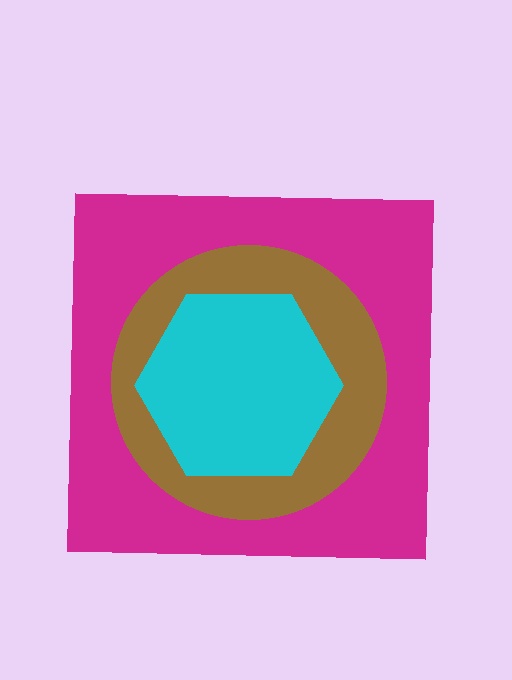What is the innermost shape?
The cyan hexagon.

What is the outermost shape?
The magenta square.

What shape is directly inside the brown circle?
The cyan hexagon.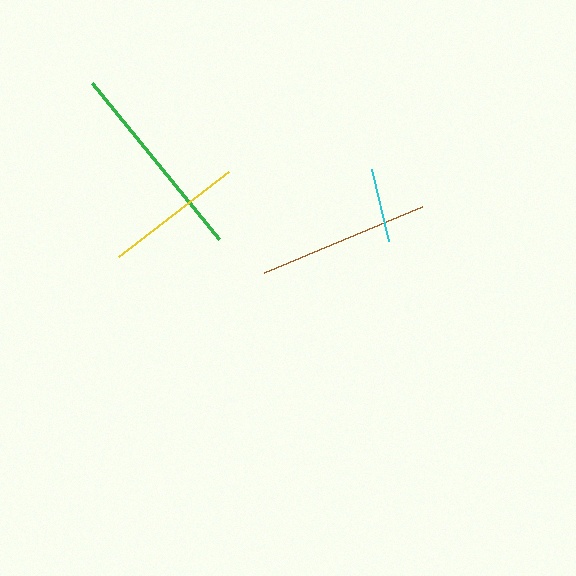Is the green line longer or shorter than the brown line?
The green line is longer than the brown line.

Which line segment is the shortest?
The cyan line is the shortest at approximately 74 pixels.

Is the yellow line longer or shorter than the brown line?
The brown line is longer than the yellow line.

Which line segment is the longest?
The green line is the longest at approximately 201 pixels.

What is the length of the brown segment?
The brown segment is approximately 172 pixels long.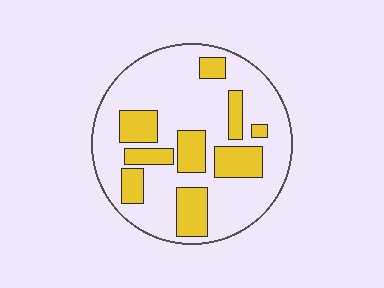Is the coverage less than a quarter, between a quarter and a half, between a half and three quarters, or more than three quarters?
Between a quarter and a half.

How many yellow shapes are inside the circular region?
9.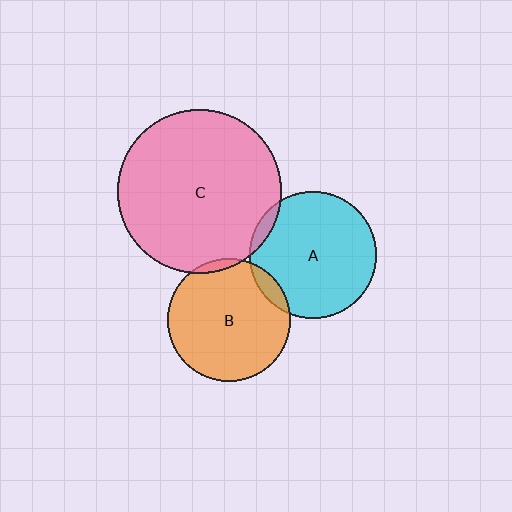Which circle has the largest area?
Circle C (pink).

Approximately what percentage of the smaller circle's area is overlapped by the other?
Approximately 5%.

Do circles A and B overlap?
Yes.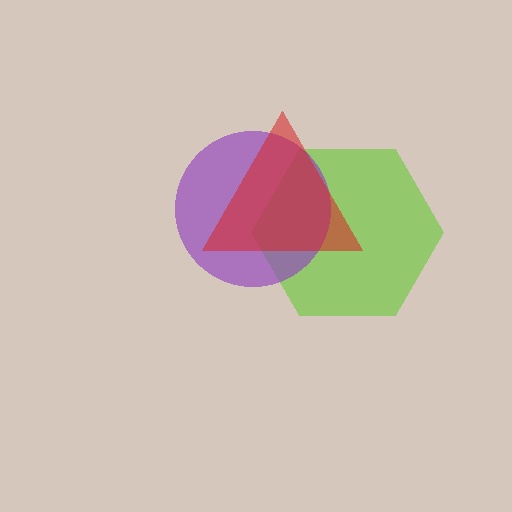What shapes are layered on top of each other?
The layered shapes are: a lime hexagon, a purple circle, a red triangle.